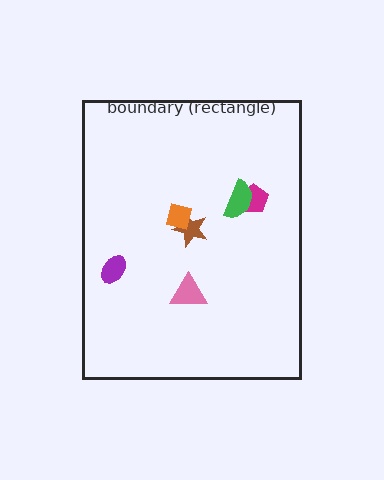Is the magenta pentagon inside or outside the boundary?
Inside.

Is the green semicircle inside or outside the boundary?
Inside.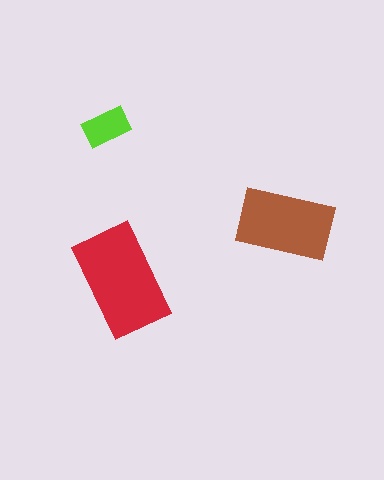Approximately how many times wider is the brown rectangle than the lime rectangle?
About 2 times wider.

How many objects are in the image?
There are 3 objects in the image.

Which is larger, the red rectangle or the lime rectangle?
The red one.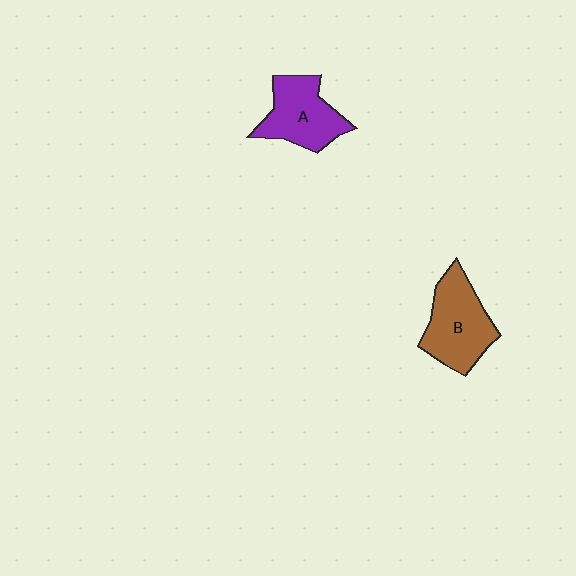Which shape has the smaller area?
Shape A (purple).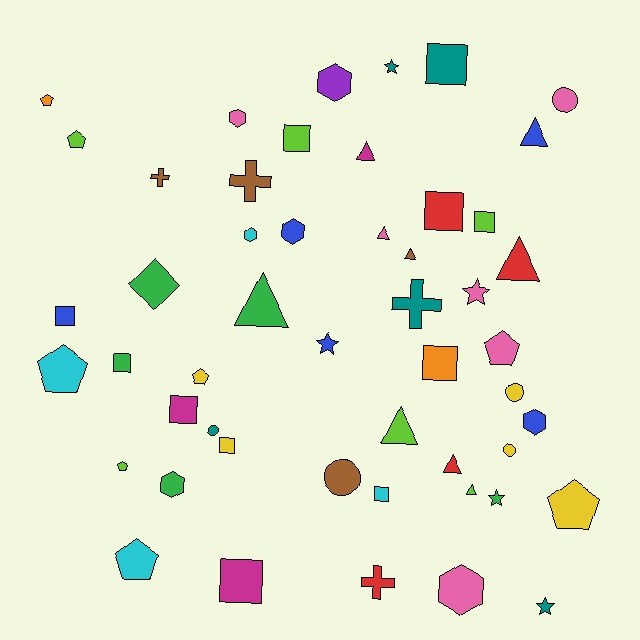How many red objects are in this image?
There are 4 red objects.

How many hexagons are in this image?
There are 7 hexagons.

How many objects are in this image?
There are 50 objects.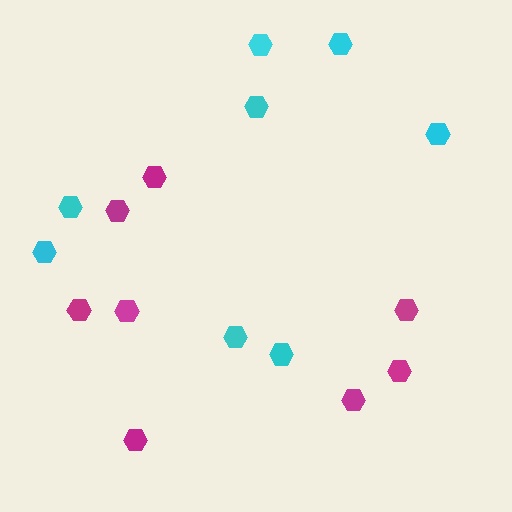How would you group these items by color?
There are 2 groups: one group of magenta hexagons (8) and one group of cyan hexagons (8).